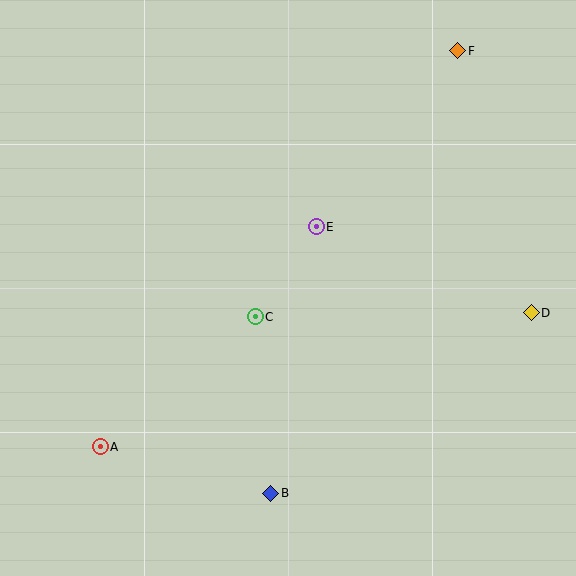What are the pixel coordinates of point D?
Point D is at (531, 313).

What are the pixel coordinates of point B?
Point B is at (271, 493).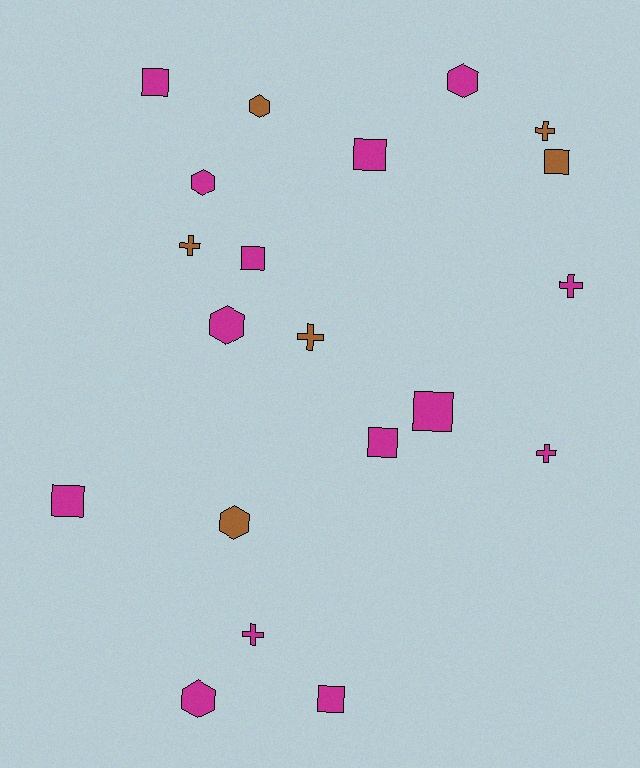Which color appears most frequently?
Magenta, with 14 objects.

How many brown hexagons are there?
There are 2 brown hexagons.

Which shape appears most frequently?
Square, with 8 objects.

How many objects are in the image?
There are 20 objects.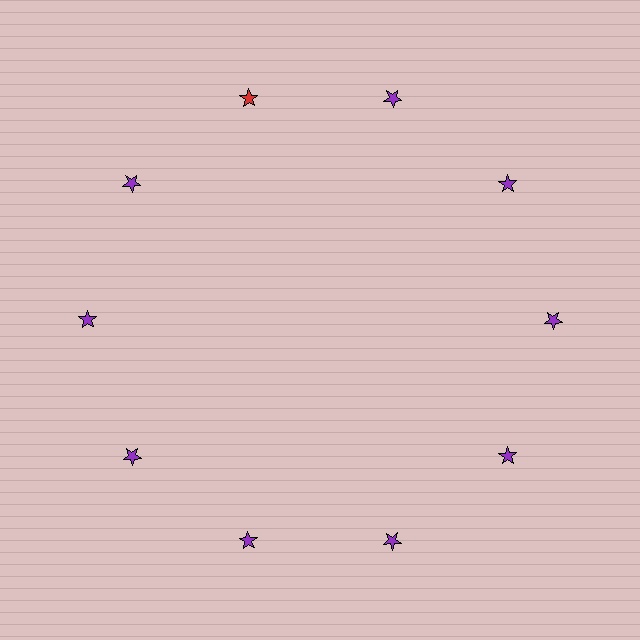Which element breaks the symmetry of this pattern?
The red star at roughly the 11 o'clock position breaks the symmetry. All other shapes are purple stars.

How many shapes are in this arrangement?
There are 10 shapes arranged in a ring pattern.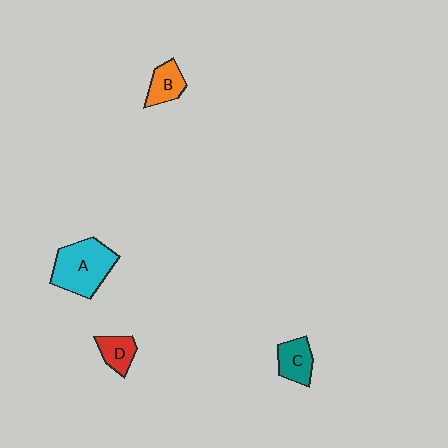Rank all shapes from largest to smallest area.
From largest to smallest: A (cyan), C (teal), B (orange), D (red).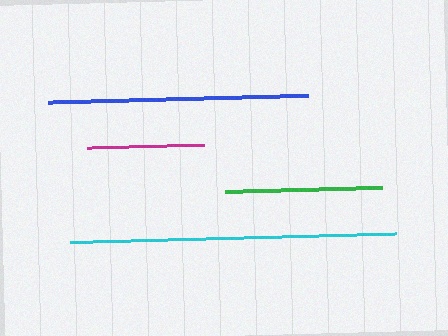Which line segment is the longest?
The cyan line is the longest at approximately 326 pixels.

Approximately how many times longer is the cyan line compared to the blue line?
The cyan line is approximately 1.3 times the length of the blue line.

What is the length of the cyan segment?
The cyan segment is approximately 326 pixels long.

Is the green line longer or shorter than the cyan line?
The cyan line is longer than the green line.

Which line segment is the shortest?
The magenta line is the shortest at approximately 117 pixels.